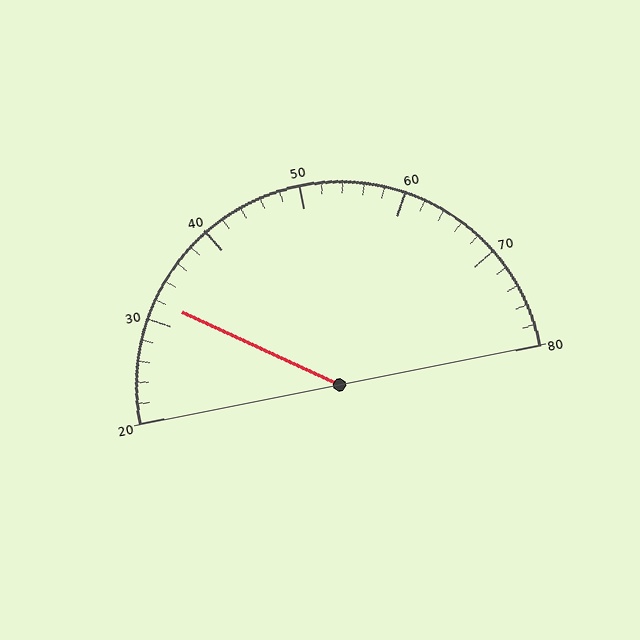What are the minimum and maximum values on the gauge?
The gauge ranges from 20 to 80.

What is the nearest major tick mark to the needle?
The nearest major tick mark is 30.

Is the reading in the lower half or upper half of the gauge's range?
The reading is in the lower half of the range (20 to 80).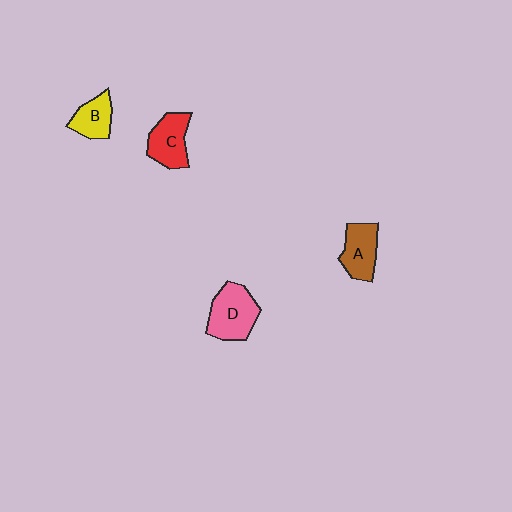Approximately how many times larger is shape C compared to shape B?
Approximately 1.3 times.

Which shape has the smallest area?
Shape B (yellow).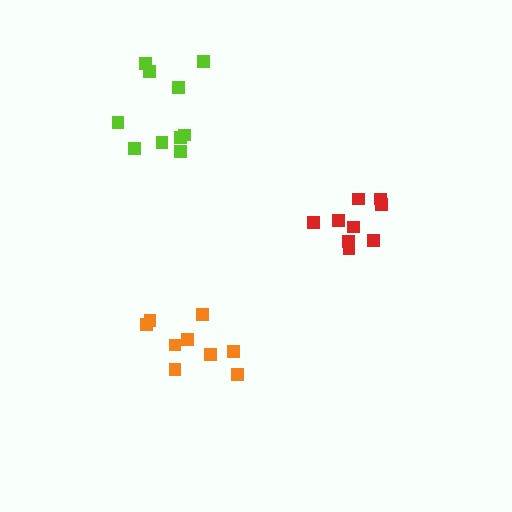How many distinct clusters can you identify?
There are 3 distinct clusters.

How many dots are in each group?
Group 1: 9 dots, Group 2: 10 dots, Group 3: 9 dots (28 total).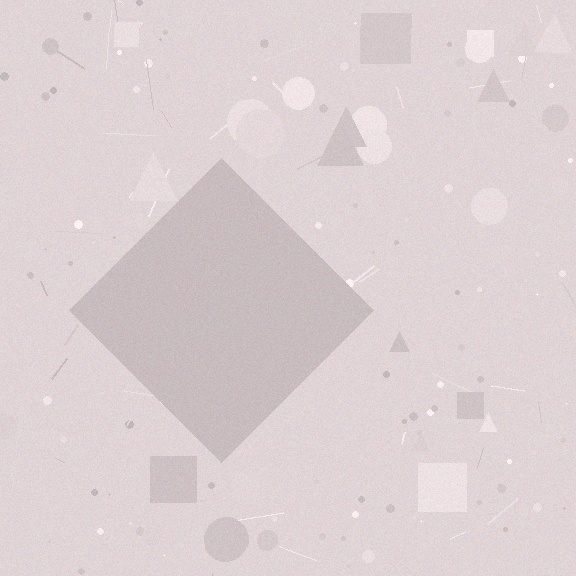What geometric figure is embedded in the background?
A diamond is embedded in the background.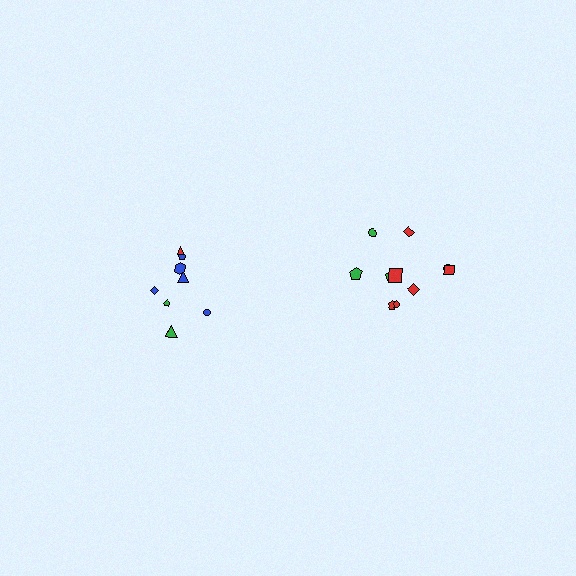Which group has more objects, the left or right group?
The right group.